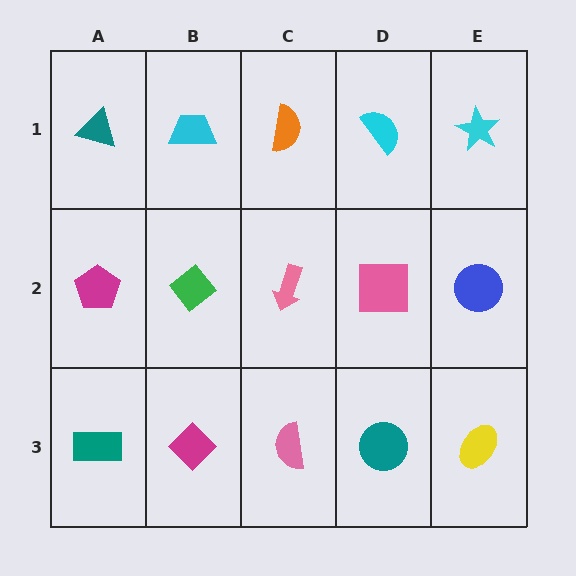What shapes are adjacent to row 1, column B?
A green diamond (row 2, column B), a teal triangle (row 1, column A), an orange semicircle (row 1, column C).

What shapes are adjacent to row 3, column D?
A pink square (row 2, column D), a pink semicircle (row 3, column C), a yellow ellipse (row 3, column E).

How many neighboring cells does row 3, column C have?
3.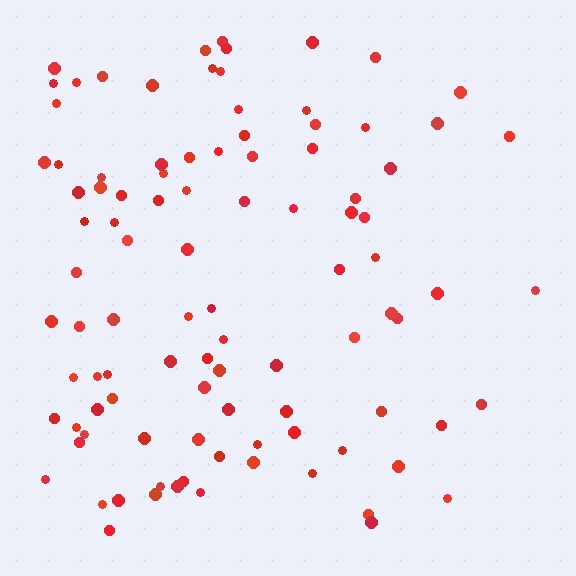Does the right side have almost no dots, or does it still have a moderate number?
Still a moderate number, just noticeably fewer than the left.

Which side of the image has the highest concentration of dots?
The left.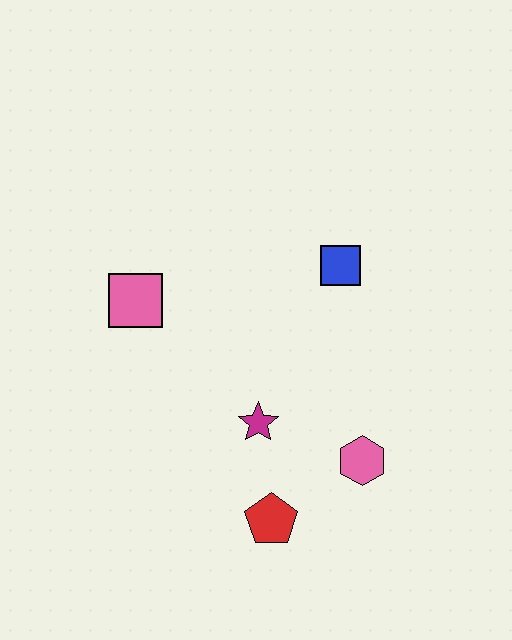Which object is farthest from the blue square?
The red pentagon is farthest from the blue square.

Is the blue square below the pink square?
No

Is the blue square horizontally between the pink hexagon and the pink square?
Yes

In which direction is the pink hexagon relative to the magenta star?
The pink hexagon is to the right of the magenta star.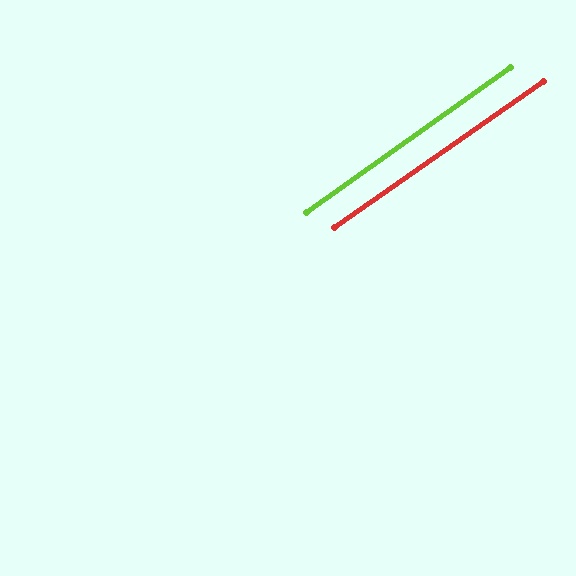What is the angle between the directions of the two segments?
Approximately 1 degree.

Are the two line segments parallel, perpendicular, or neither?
Parallel — their directions differ by only 0.8°.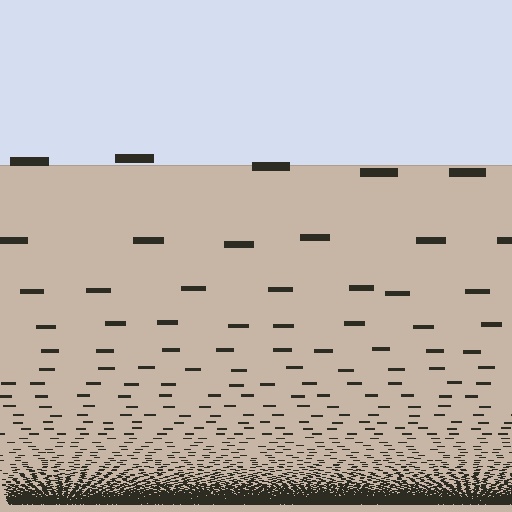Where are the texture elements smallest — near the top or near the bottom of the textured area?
Near the bottom.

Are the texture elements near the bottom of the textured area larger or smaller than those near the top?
Smaller. The gradient is inverted — elements near the bottom are smaller and denser.